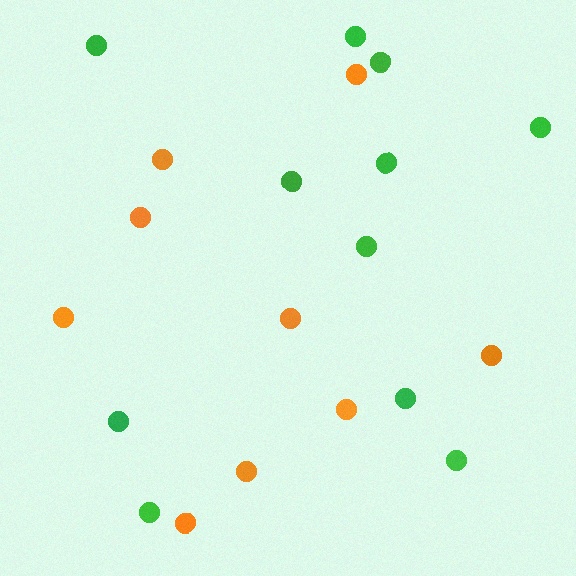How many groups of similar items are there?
There are 2 groups: one group of orange circles (9) and one group of green circles (11).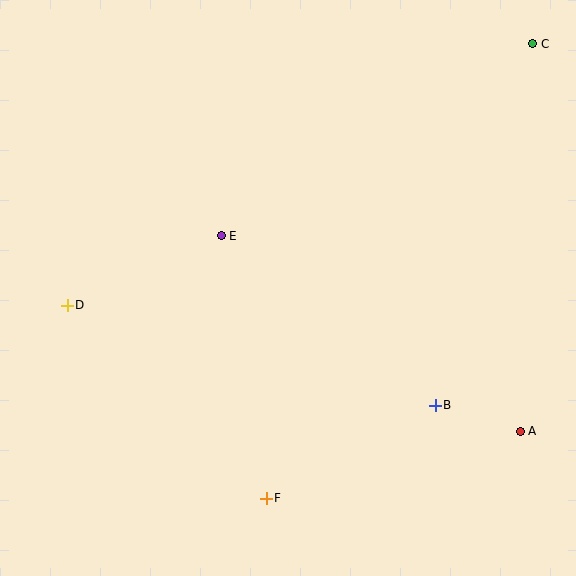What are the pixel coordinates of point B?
Point B is at (435, 405).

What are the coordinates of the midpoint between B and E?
The midpoint between B and E is at (328, 321).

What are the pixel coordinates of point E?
Point E is at (221, 236).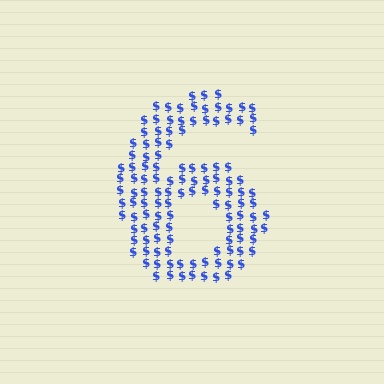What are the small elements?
The small elements are dollar signs.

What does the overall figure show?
The overall figure shows the digit 6.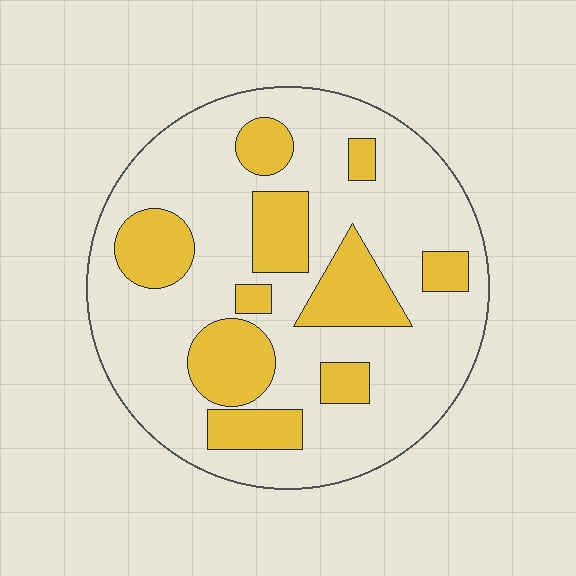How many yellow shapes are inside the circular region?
10.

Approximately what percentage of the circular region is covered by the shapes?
Approximately 30%.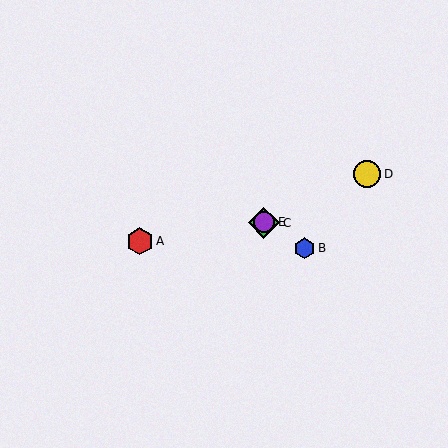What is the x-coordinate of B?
Object B is at x≈304.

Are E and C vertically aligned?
Yes, both are at x≈264.